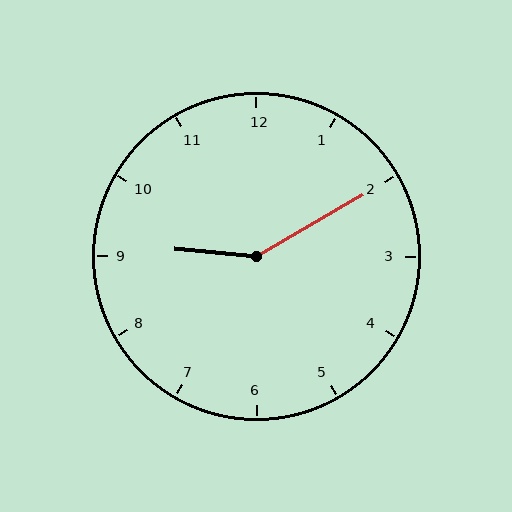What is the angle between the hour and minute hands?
Approximately 145 degrees.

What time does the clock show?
9:10.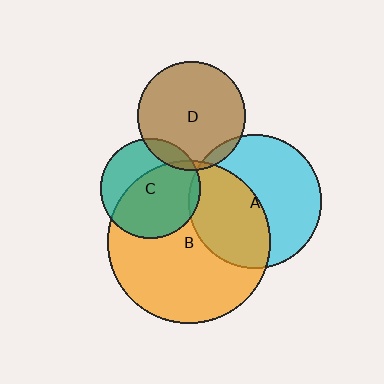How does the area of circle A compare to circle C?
Approximately 1.8 times.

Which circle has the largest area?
Circle B (orange).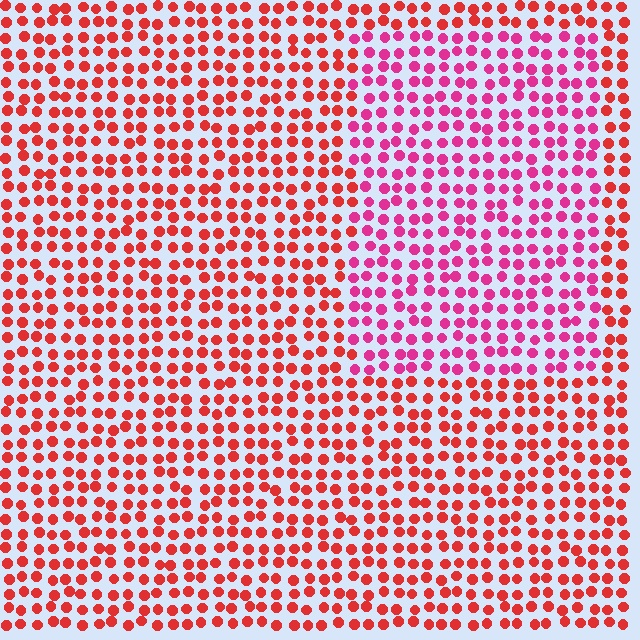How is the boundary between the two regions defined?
The boundary is defined purely by a slight shift in hue (about 34 degrees). Spacing, size, and orientation are identical on both sides.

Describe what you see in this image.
The image is filled with small red elements in a uniform arrangement. A rectangle-shaped region is visible where the elements are tinted to a slightly different hue, forming a subtle color boundary.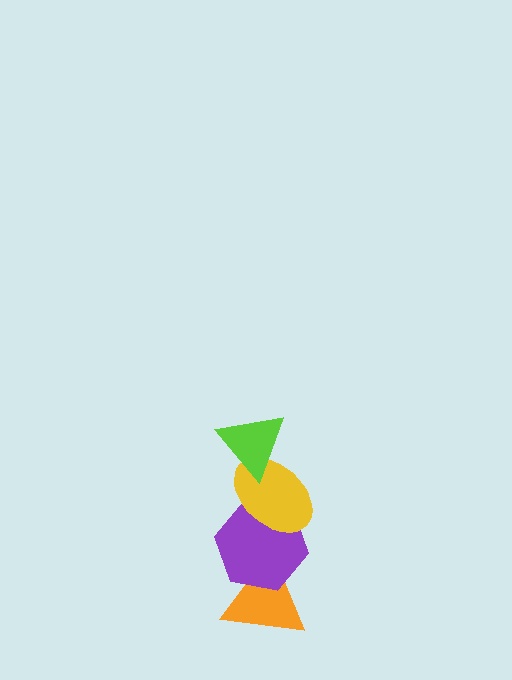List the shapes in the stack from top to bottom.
From top to bottom: the lime triangle, the yellow ellipse, the purple hexagon, the orange triangle.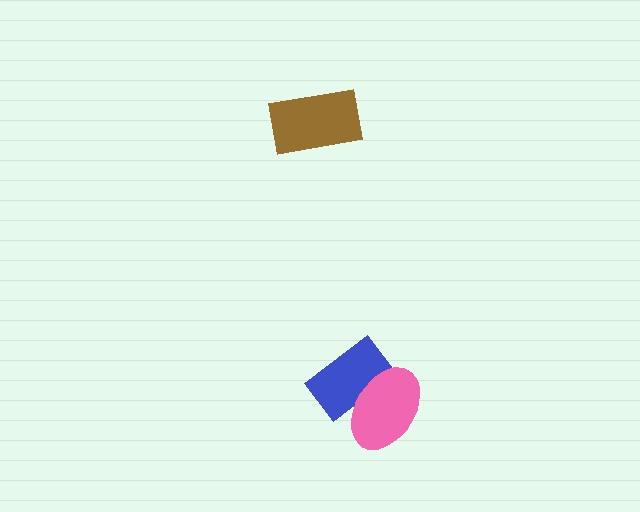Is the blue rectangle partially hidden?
Yes, it is partially covered by another shape.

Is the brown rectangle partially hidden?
No, no other shape covers it.